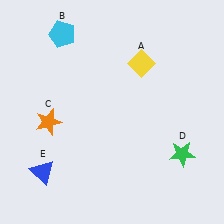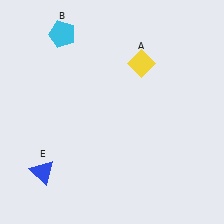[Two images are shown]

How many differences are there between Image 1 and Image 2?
There are 2 differences between the two images.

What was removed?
The orange star (C), the green star (D) were removed in Image 2.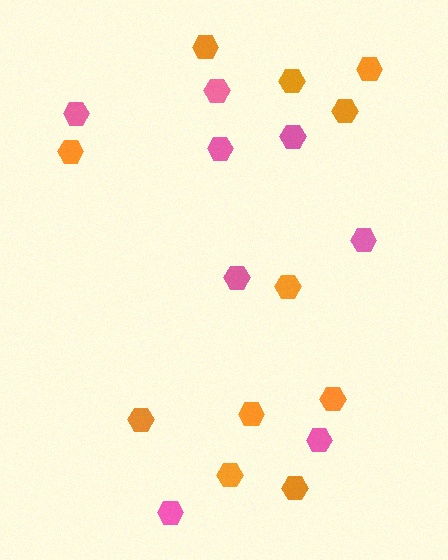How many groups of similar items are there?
There are 2 groups: one group of orange hexagons (11) and one group of pink hexagons (8).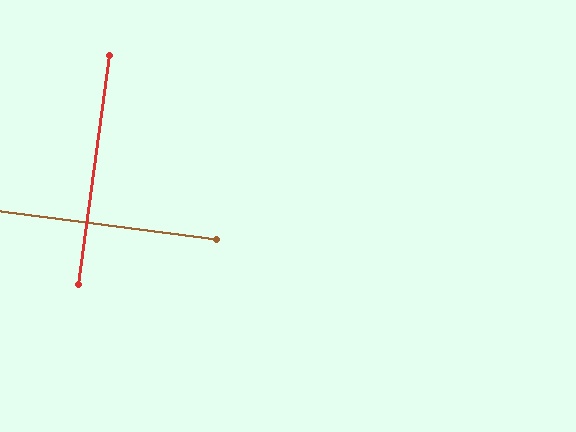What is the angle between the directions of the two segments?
Approximately 90 degrees.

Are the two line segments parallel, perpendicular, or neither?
Perpendicular — they meet at approximately 90°.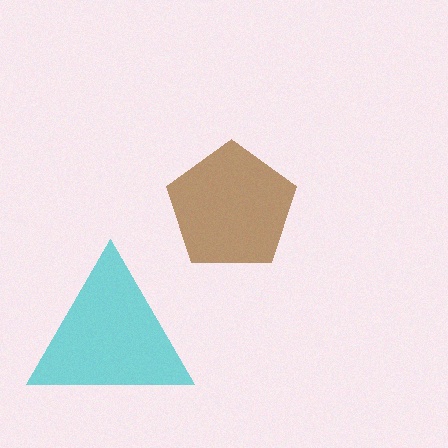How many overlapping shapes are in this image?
There are 2 overlapping shapes in the image.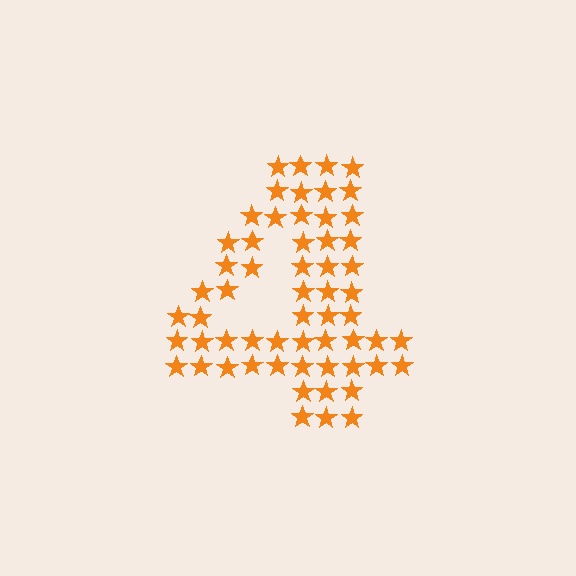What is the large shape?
The large shape is the digit 4.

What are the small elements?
The small elements are stars.